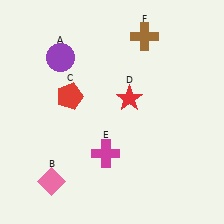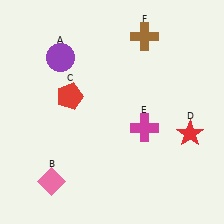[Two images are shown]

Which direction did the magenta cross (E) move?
The magenta cross (E) moved right.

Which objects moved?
The objects that moved are: the red star (D), the magenta cross (E).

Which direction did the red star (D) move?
The red star (D) moved right.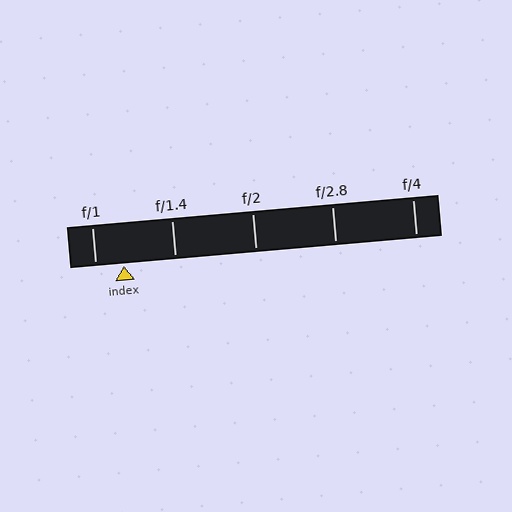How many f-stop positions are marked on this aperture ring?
There are 5 f-stop positions marked.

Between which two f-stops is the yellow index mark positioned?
The index mark is between f/1 and f/1.4.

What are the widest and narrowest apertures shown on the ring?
The widest aperture shown is f/1 and the narrowest is f/4.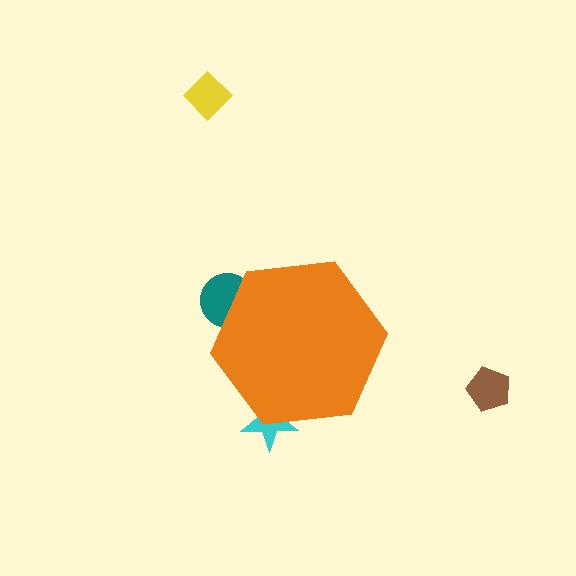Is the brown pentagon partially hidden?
No, the brown pentagon is fully visible.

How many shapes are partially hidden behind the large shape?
2 shapes are partially hidden.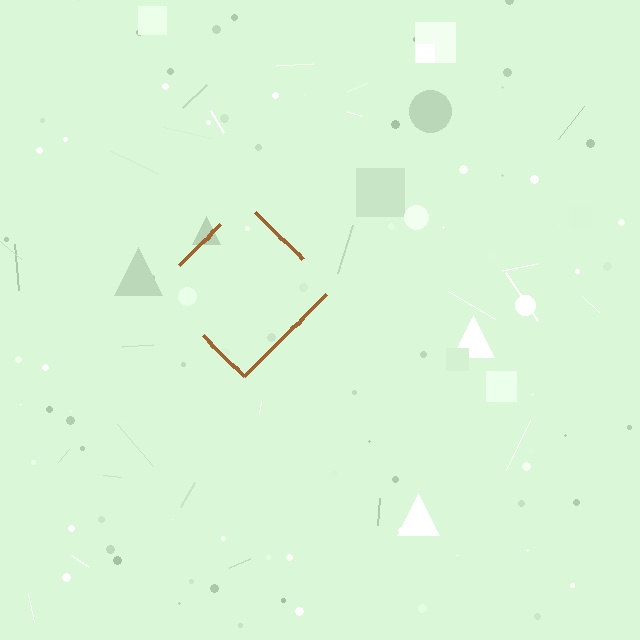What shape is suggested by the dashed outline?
The dashed outline suggests a diamond.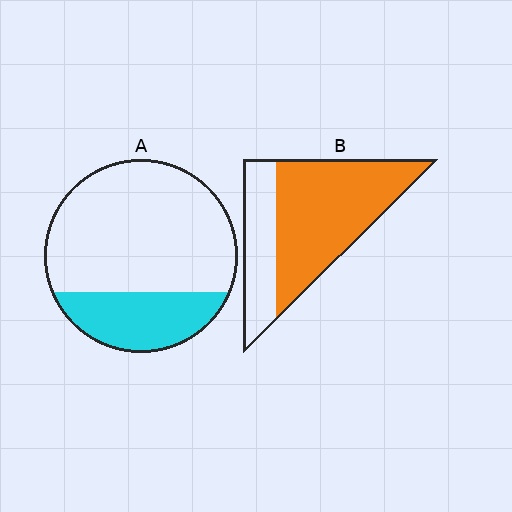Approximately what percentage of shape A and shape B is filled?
A is approximately 25% and B is approximately 70%.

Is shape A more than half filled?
No.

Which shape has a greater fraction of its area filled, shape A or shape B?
Shape B.